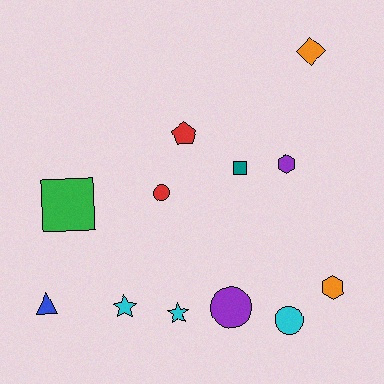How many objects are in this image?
There are 12 objects.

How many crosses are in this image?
There are no crosses.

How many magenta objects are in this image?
There are no magenta objects.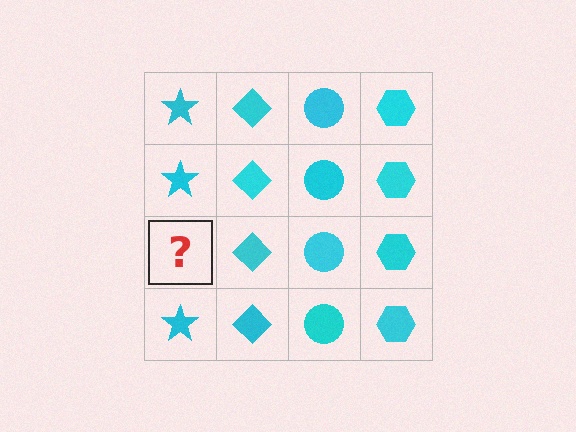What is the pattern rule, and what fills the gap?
The rule is that each column has a consistent shape. The gap should be filled with a cyan star.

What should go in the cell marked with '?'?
The missing cell should contain a cyan star.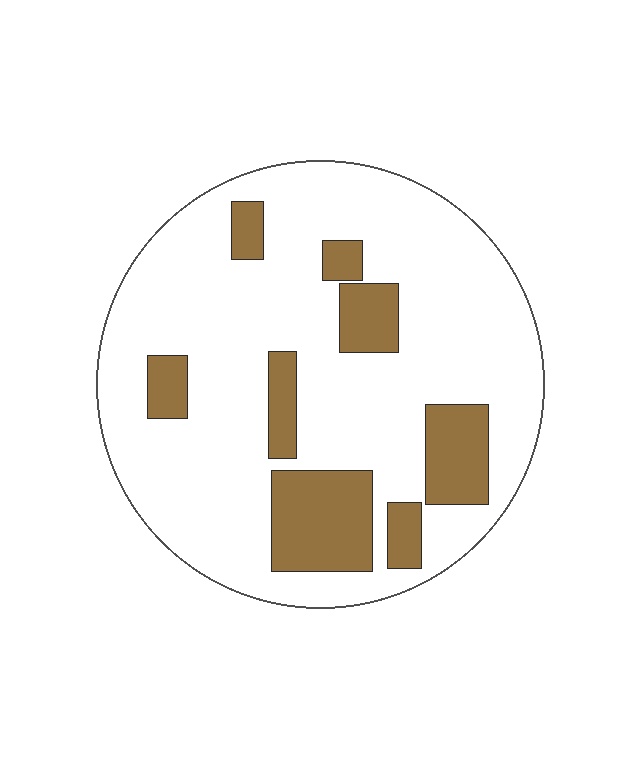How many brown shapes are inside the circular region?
8.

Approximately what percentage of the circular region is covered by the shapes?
Approximately 20%.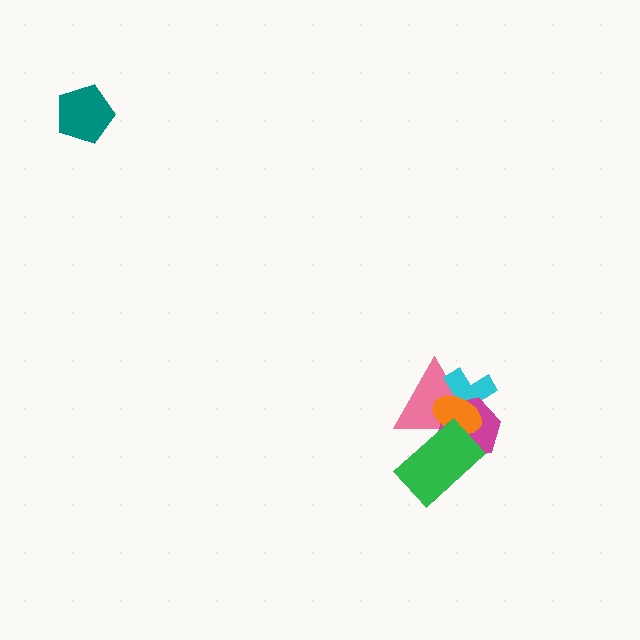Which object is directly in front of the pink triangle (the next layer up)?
The cyan cross is directly in front of the pink triangle.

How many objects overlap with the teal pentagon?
0 objects overlap with the teal pentagon.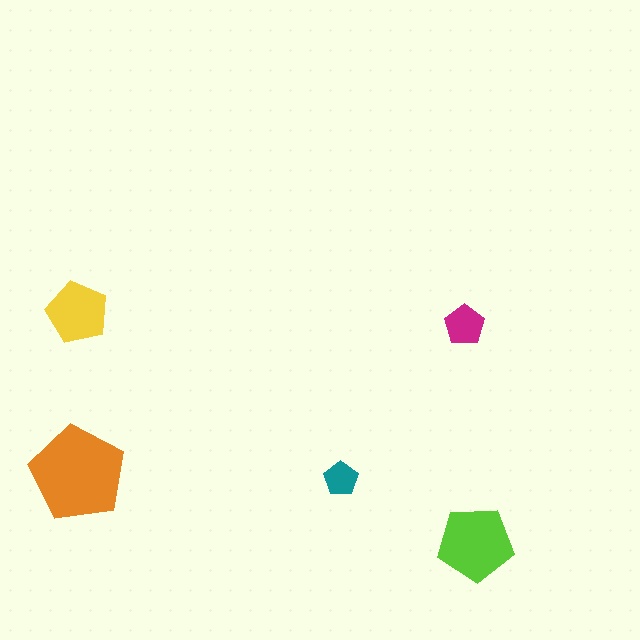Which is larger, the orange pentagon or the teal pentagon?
The orange one.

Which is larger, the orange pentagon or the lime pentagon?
The orange one.